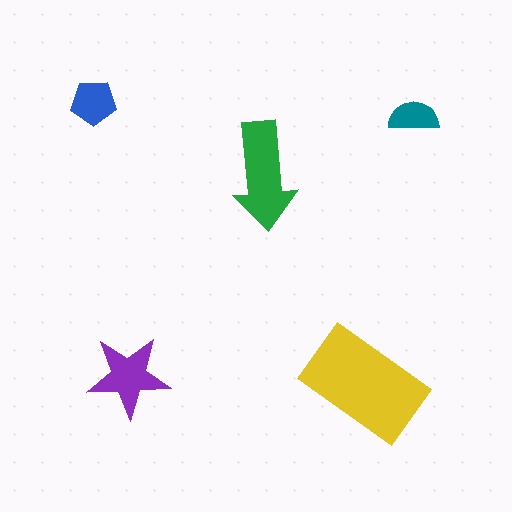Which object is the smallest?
The teal semicircle.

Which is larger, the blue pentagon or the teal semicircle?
The blue pentagon.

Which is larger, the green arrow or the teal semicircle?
The green arrow.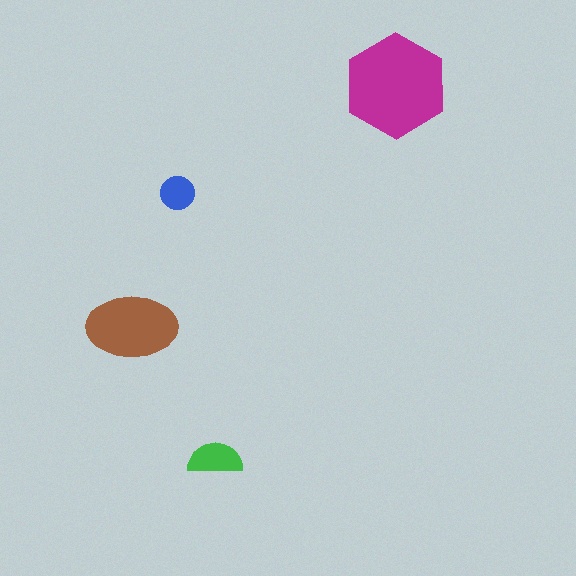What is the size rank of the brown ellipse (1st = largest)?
2nd.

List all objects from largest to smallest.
The magenta hexagon, the brown ellipse, the green semicircle, the blue circle.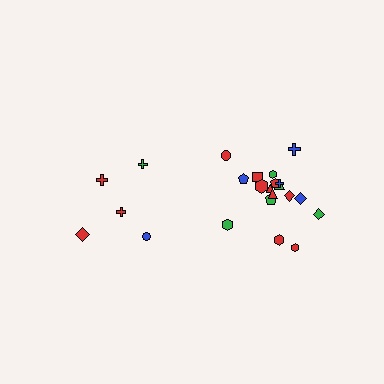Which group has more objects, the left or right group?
The right group.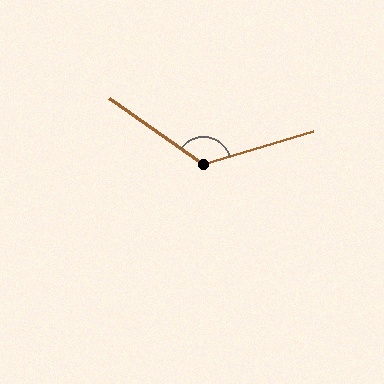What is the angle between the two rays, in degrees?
Approximately 128 degrees.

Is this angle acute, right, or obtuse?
It is obtuse.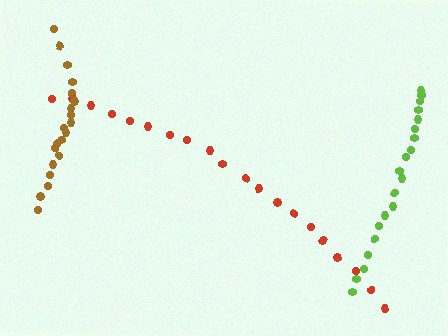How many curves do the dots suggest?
There are 3 distinct paths.